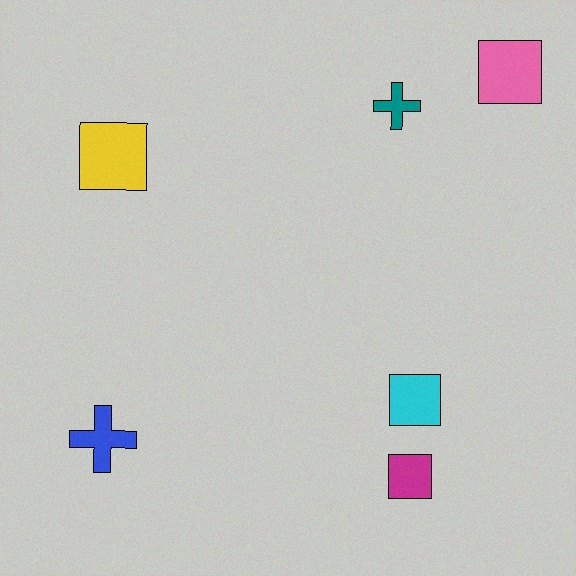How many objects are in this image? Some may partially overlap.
There are 6 objects.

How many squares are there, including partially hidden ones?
There are 4 squares.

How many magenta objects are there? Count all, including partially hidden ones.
There is 1 magenta object.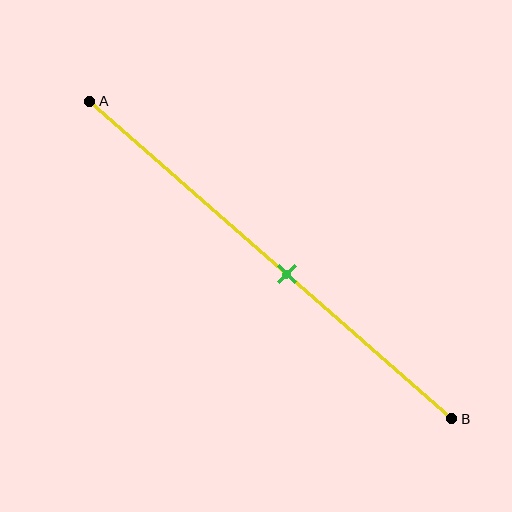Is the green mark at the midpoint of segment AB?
No, the mark is at about 55% from A, not at the 50% midpoint.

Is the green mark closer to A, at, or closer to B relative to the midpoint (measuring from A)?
The green mark is closer to point B than the midpoint of segment AB.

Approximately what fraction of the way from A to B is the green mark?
The green mark is approximately 55% of the way from A to B.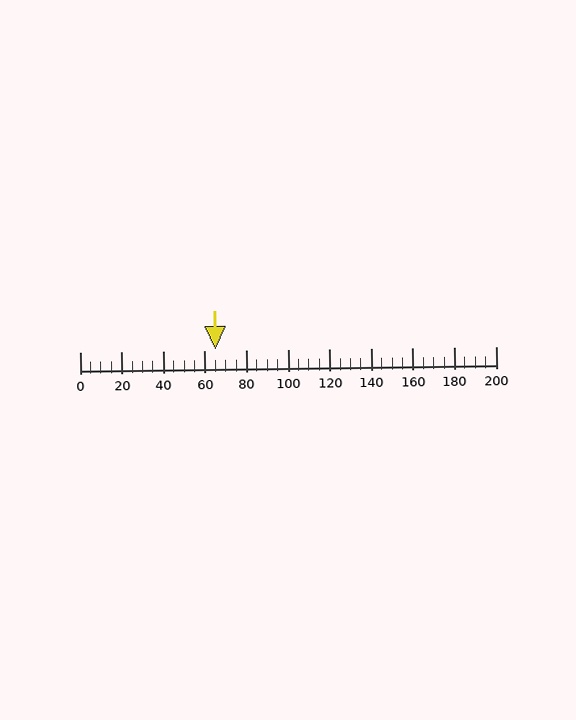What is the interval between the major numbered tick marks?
The major tick marks are spaced 20 units apart.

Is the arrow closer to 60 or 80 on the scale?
The arrow is closer to 60.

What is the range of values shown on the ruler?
The ruler shows values from 0 to 200.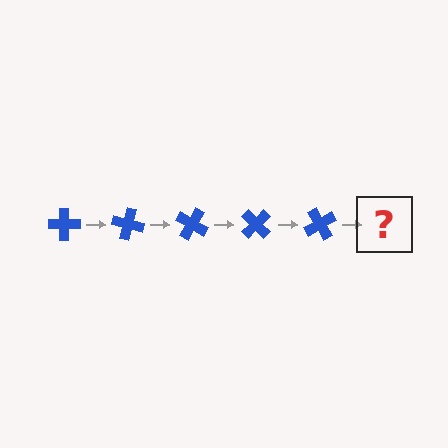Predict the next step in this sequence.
The next step is a blue cross rotated 75 degrees.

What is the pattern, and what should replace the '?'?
The pattern is that the cross rotates 15 degrees each step. The '?' should be a blue cross rotated 75 degrees.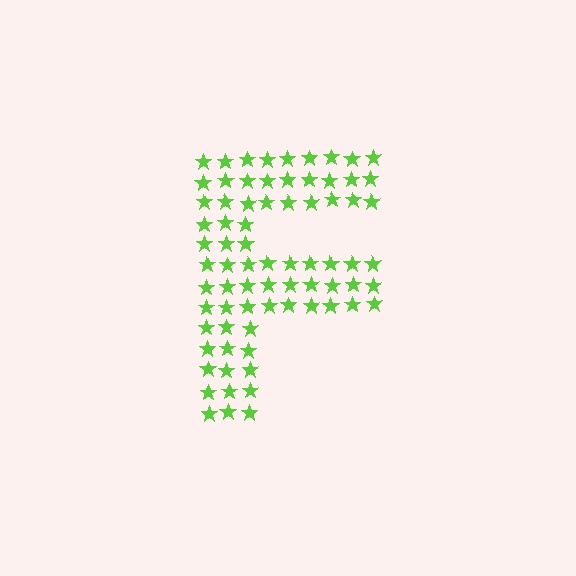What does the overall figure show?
The overall figure shows the letter F.